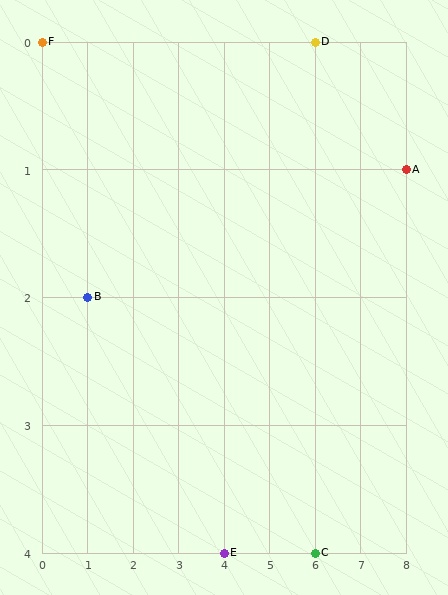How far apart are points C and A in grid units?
Points C and A are 2 columns and 3 rows apart (about 3.6 grid units diagonally).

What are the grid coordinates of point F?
Point F is at grid coordinates (0, 0).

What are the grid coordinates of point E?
Point E is at grid coordinates (4, 4).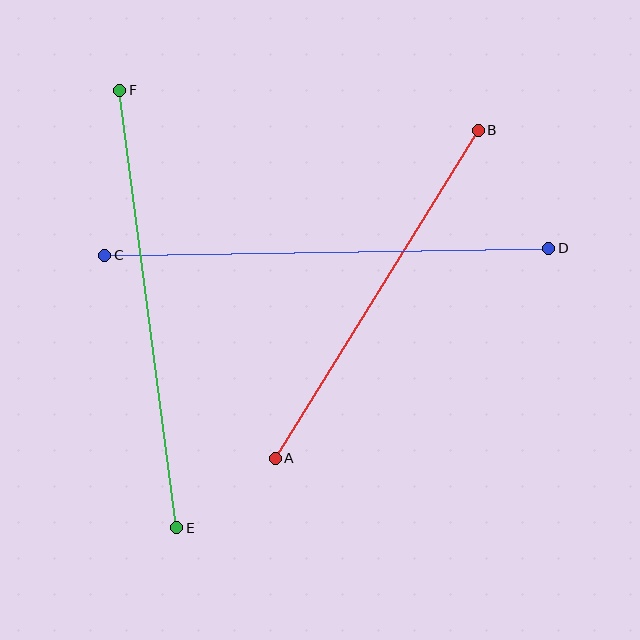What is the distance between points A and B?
The distance is approximately 386 pixels.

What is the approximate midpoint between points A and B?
The midpoint is at approximately (377, 294) pixels.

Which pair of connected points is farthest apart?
Points C and D are farthest apart.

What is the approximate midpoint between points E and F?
The midpoint is at approximately (148, 309) pixels.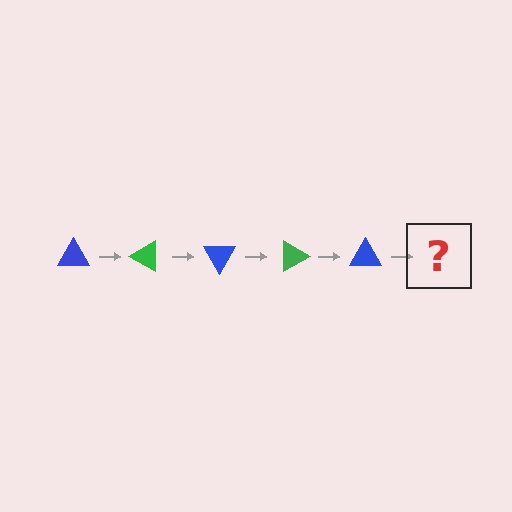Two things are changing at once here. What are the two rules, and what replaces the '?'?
The two rules are that it rotates 30 degrees each step and the color cycles through blue and green. The '?' should be a green triangle, rotated 150 degrees from the start.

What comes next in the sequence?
The next element should be a green triangle, rotated 150 degrees from the start.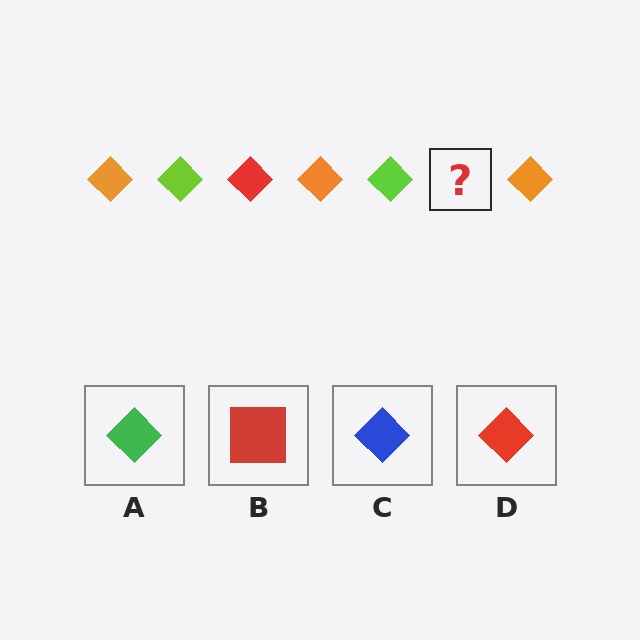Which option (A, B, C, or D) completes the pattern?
D.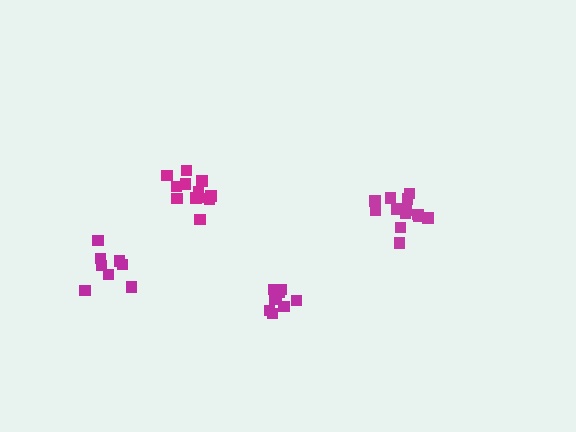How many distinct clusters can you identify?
There are 4 distinct clusters.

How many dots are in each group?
Group 1: 8 dots, Group 2: 9 dots, Group 3: 12 dots, Group 4: 14 dots (43 total).